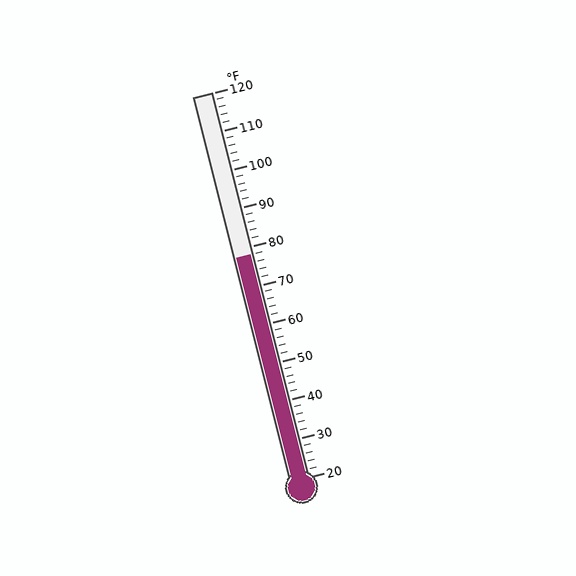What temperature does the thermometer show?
The thermometer shows approximately 78°F.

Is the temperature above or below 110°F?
The temperature is below 110°F.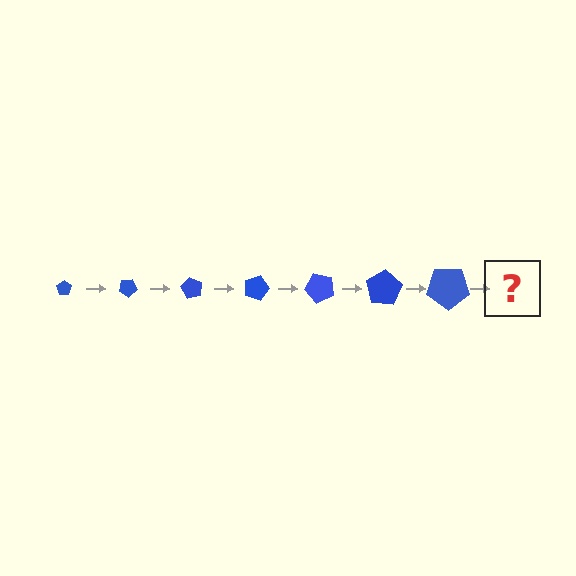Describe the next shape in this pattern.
It should be a pentagon, larger than the previous one and rotated 210 degrees from the start.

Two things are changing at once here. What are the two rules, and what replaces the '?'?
The two rules are that the pentagon grows larger each step and it rotates 30 degrees each step. The '?' should be a pentagon, larger than the previous one and rotated 210 degrees from the start.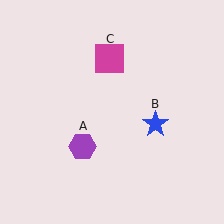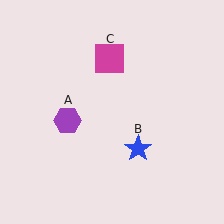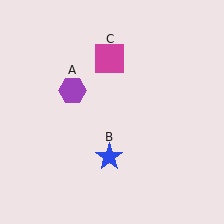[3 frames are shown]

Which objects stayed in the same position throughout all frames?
Magenta square (object C) remained stationary.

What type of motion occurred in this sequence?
The purple hexagon (object A), blue star (object B) rotated clockwise around the center of the scene.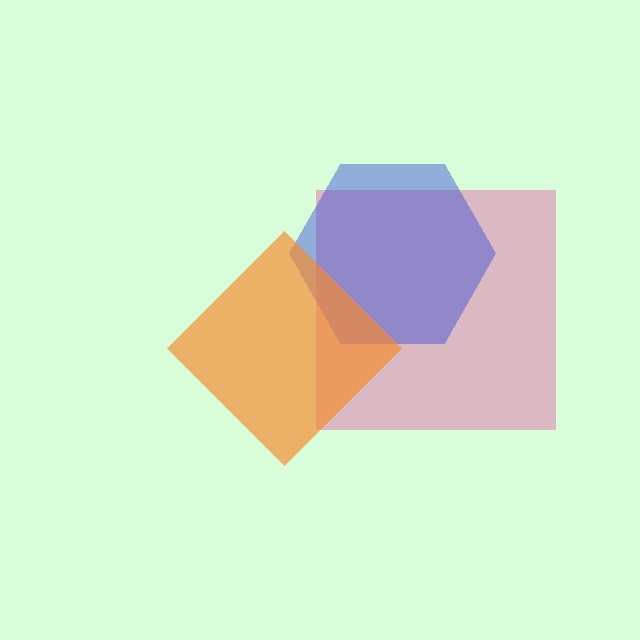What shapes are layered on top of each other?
The layered shapes are: a pink square, a blue hexagon, an orange diamond.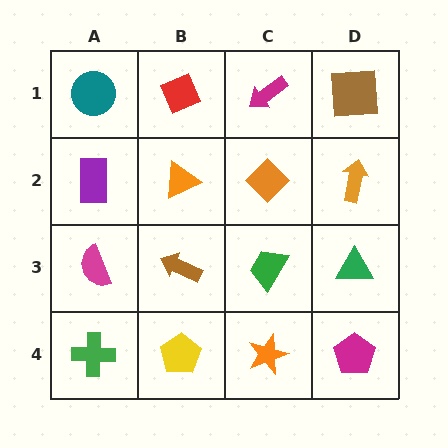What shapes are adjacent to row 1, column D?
An orange arrow (row 2, column D), a magenta arrow (row 1, column C).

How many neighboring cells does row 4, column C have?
3.